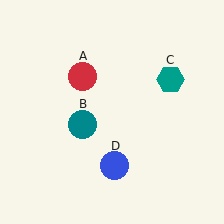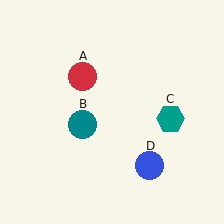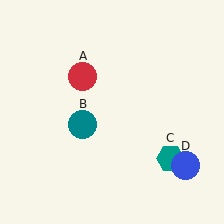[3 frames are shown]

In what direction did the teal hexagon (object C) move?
The teal hexagon (object C) moved down.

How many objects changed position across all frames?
2 objects changed position: teal hexagon (object C), blue circle (object D).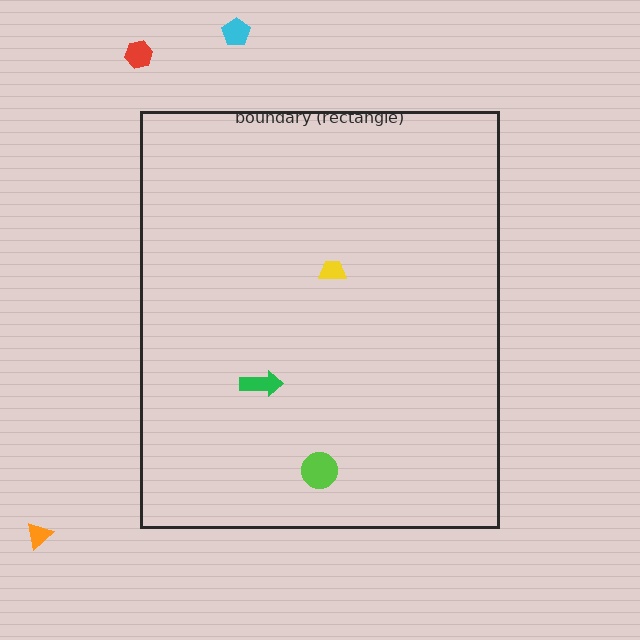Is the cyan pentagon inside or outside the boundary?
Outside.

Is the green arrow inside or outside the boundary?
Inside.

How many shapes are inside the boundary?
3 inside, 3 outside.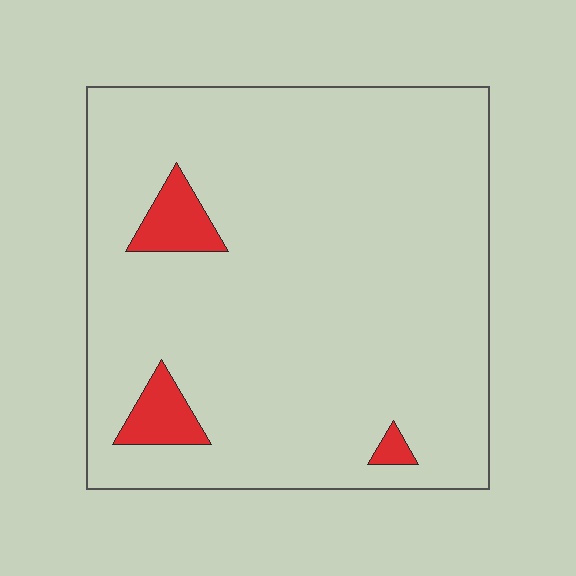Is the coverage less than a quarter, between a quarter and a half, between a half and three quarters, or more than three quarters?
Less than a quarter.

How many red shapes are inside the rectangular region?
3.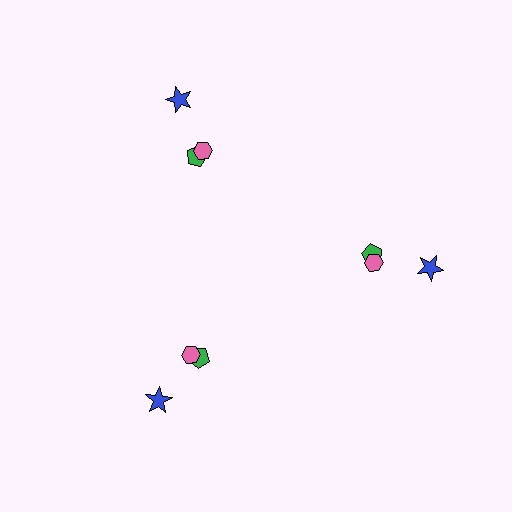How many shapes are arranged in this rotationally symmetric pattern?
There are 9 shapes, arranged in 3 groups of 3.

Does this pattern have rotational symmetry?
Yes, this pattern has 3-fold rotational symmetry. It looks the same after rotating 120 degrees around the center.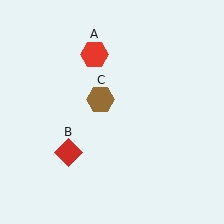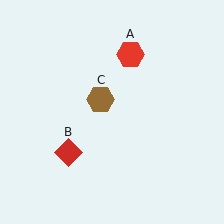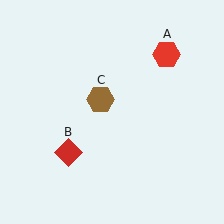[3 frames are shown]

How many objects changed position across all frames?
1 object changed position: red hexagon (object A).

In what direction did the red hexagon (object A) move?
The red hexagon (object A) moved right.